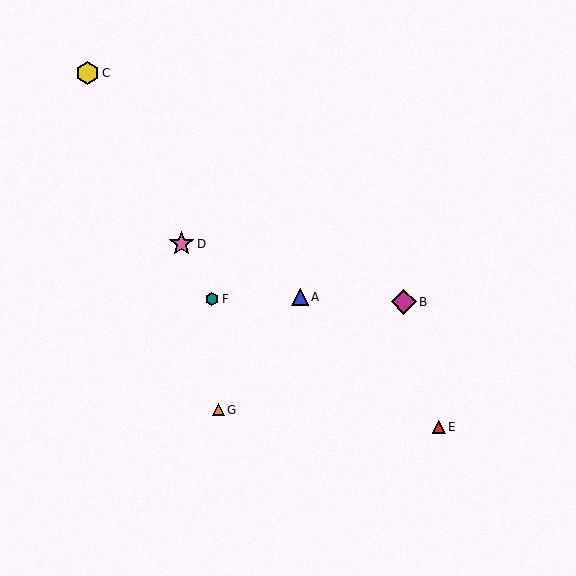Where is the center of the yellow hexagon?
The center of the yellow hexagon is at (88, 73).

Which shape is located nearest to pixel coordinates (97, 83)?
The yellow hexagon (labeled C) at (88, 73) is nearest to that location.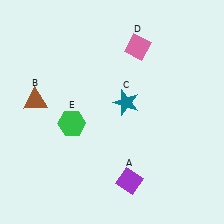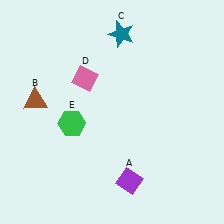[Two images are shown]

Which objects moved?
The objects that moved are: the teal star (C), the pink diamond (D).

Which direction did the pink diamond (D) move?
The pink diamond (D) moved left.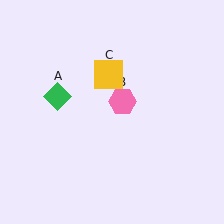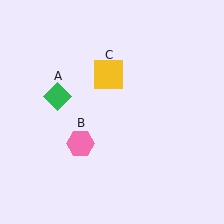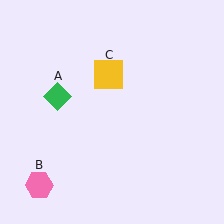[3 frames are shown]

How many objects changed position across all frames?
1 object changed position: pink hexagon (object B).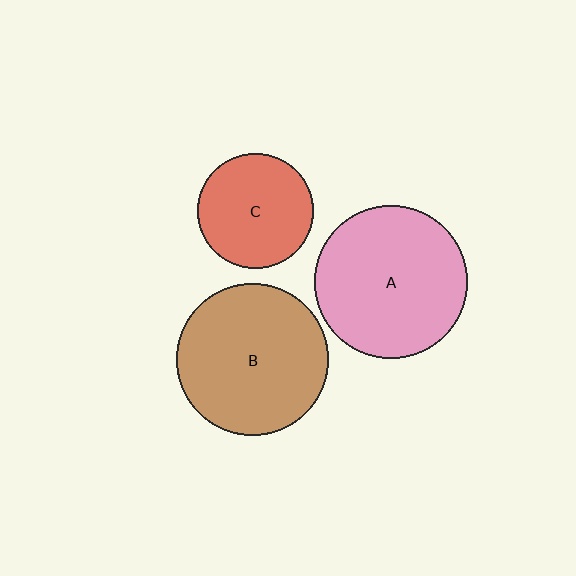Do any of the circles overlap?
No, none of the circles overlap.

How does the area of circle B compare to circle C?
Approximately 1.7 times.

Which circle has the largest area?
Circle A (pink).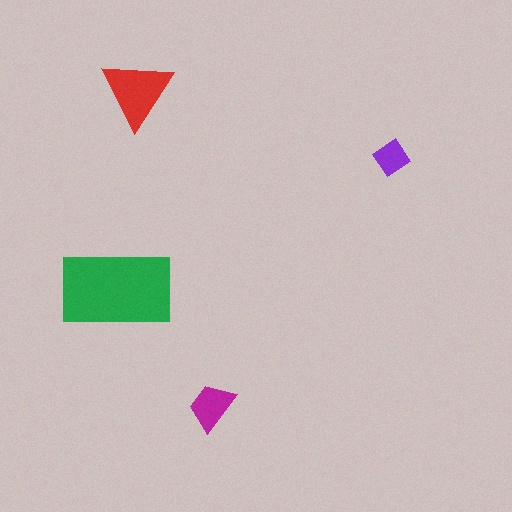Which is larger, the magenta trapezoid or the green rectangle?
The green rectangle.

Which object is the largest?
The green rectangle.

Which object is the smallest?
The purple diamond.